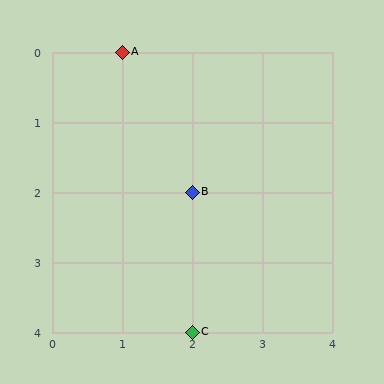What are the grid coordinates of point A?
Point A is at grid coordinates (1, 0).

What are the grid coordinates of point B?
Point B is at grid coordinates (2, 2).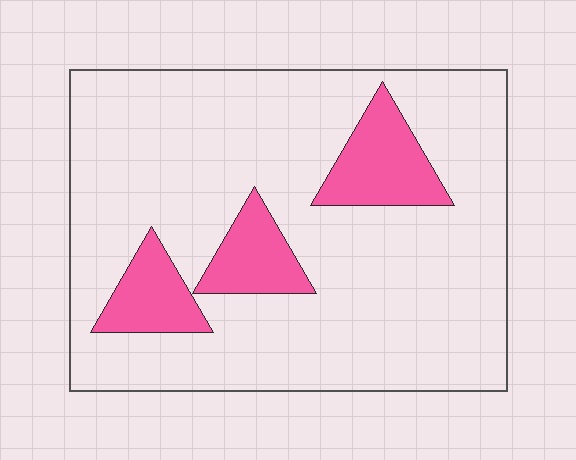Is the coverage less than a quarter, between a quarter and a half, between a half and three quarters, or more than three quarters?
Less than a quarter.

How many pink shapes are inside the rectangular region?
3.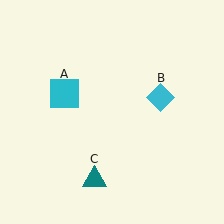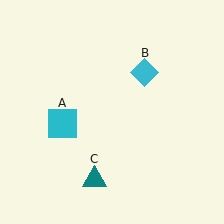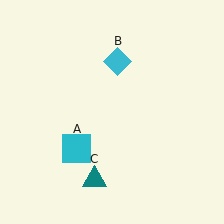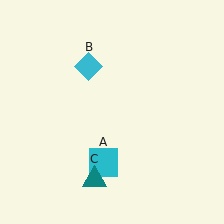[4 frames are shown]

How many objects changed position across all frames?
2 objects changed position: cyan square (object A), cyan diamond (object B).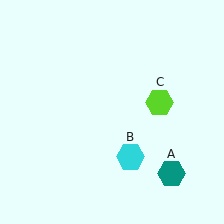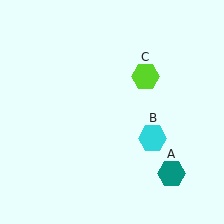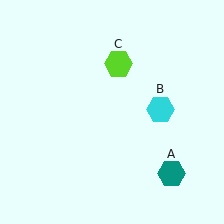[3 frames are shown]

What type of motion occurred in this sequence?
The cyan hexagon (object B), lime hexagon (object C) rotated counterclockwise around the center of the scene.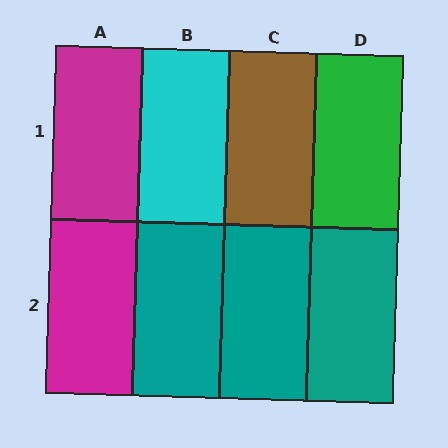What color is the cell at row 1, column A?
Magenta.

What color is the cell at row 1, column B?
Cyan.